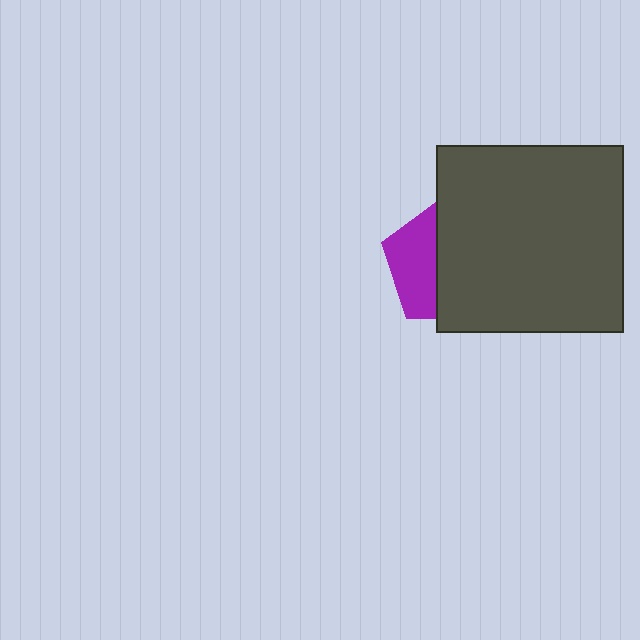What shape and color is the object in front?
The object in front is a dark gray square.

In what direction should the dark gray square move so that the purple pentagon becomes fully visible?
The dark gray square should move right. That is the shortest direction to clear the overlap and leave the purple pentagon fully visible.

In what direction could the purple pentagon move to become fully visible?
The purple pentagon could move left. That would shift it out from behind the dark gray square entirely.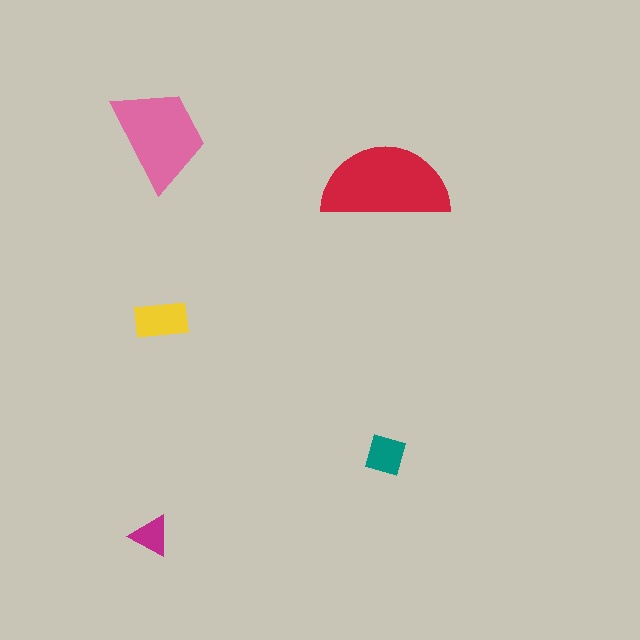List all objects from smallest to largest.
The magenta triangle, the teal diamond, the yellow rectangle, the pink trapezoid, the red semicircle.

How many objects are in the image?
There are 5 objects in the image.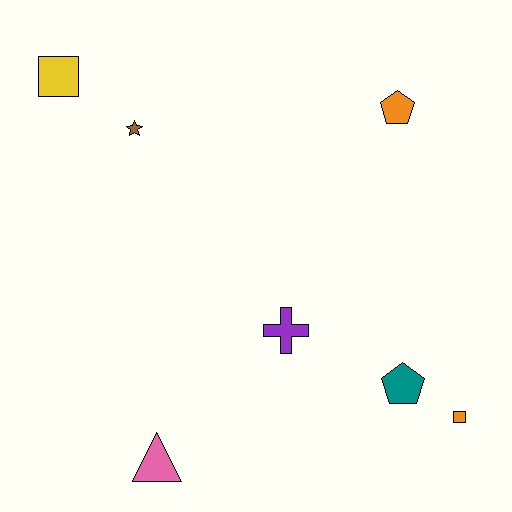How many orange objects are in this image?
There are 2 orange objects.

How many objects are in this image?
There are 7 objects.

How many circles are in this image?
There are no circles.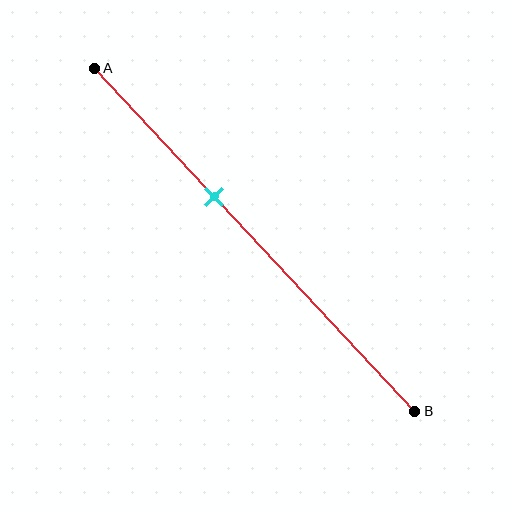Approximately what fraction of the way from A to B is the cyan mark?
The cyan mark is approximately 35% of the way from A to B.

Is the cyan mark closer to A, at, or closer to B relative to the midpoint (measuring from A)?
The cyan mark is closer to point A than the midpoint of segment AB.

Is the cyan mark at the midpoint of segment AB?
No, the mark is at about 35% from A, not at the 50% midpoint.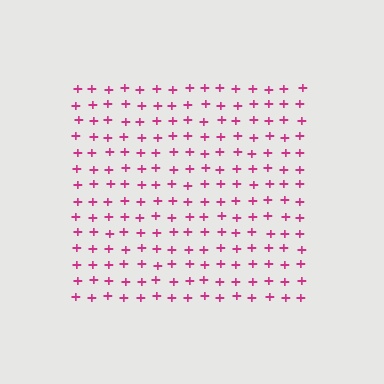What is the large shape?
The large shape is a square.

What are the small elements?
The small elements are plus signs.